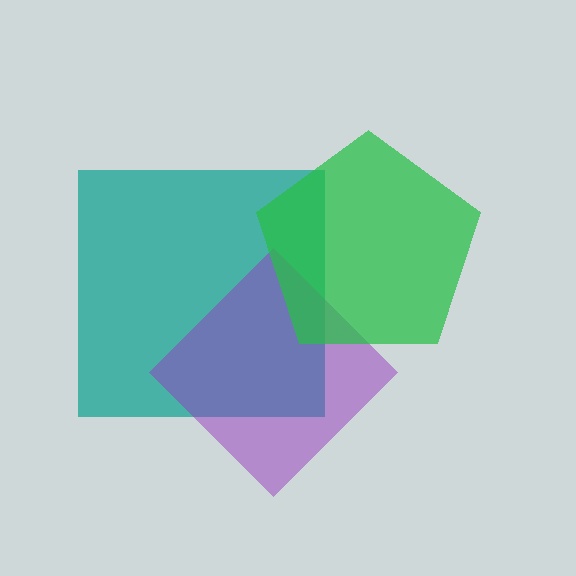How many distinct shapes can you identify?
There are 3 distinct shapes: a teal square, a purple diamond, a green pentagon.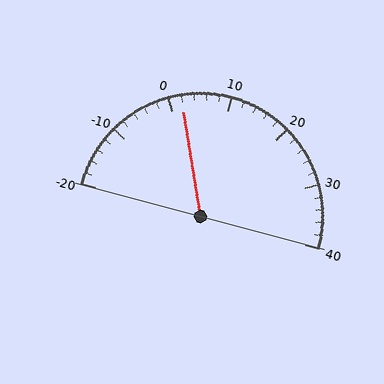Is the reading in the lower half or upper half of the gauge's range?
The reading is in the lower half of the range (-20 to 40).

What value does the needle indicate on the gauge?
The needle indicates approximately 2.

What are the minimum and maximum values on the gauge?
The gauge ranges from -20 to 40.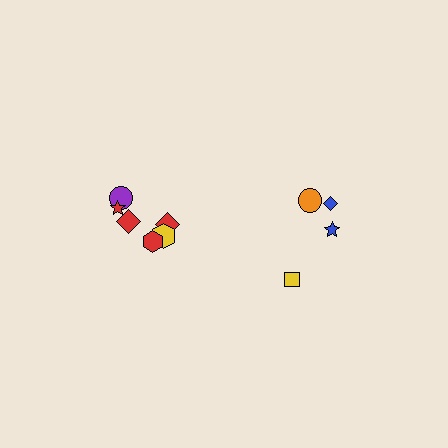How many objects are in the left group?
There are 6 objects.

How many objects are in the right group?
There are 4 objects.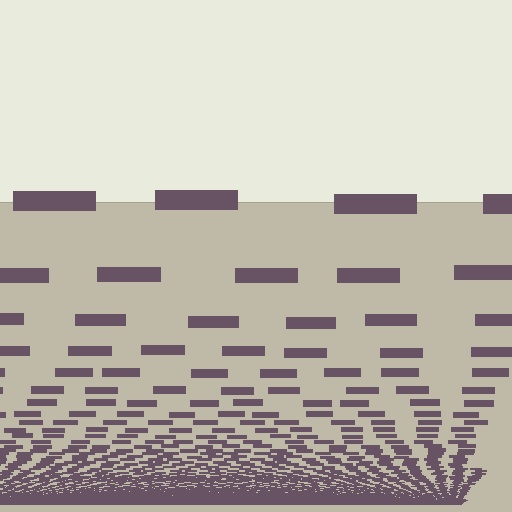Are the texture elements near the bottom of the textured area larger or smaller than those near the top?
Smaller. The gradient is inverted — elements near the bottom are smaller and denser.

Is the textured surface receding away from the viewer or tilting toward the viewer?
The surface appears to tilt toward the viewer. Texture elements get larger and sparser toward the top.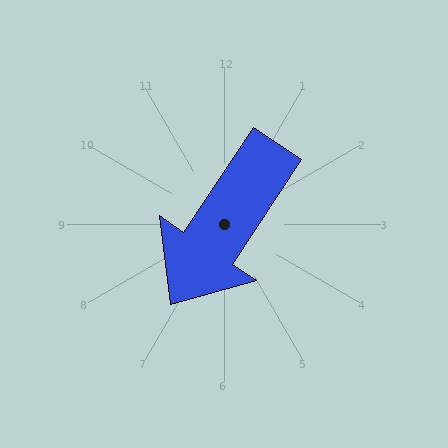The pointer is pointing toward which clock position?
Roughly 7 o'clock.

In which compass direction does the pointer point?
Southwest.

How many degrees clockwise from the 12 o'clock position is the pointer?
Approximately 214 degrees.